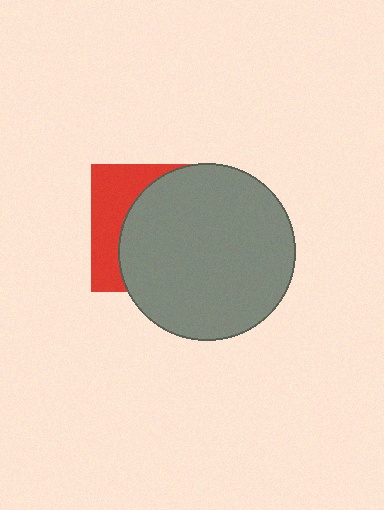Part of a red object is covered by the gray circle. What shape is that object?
It is a square.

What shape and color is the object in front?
The object in front is a gray circle.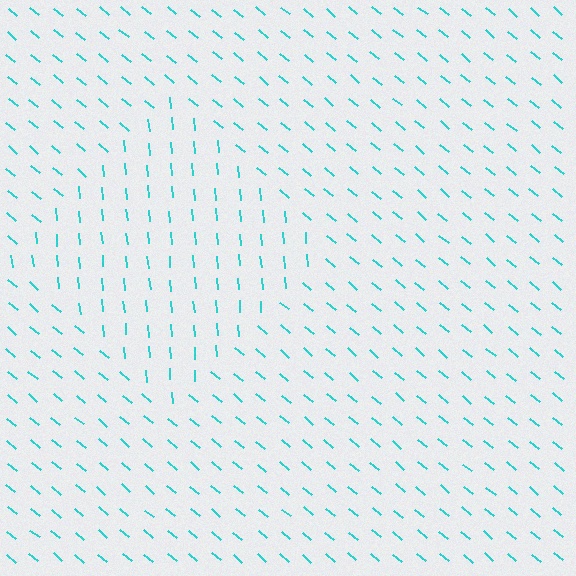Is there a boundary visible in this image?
Yes, there is a texture boundary formed by a change in line orientation.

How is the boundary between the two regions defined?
The boundary is defined purely by a change in line orientation (approximately 45 degrees difference). All lines are the same color and thickness.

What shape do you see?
I see a diamond.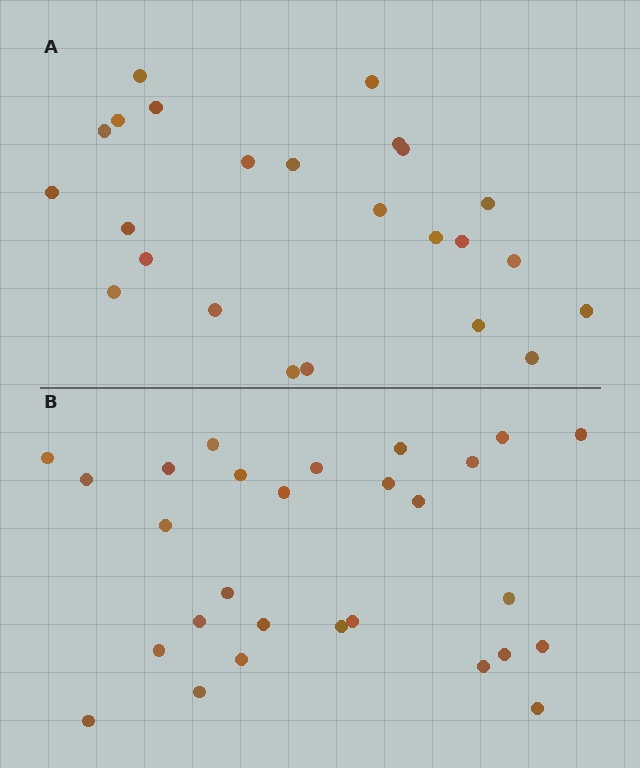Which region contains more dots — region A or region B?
Region B (the bottom region) has more dots.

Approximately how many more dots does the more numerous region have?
Region B has about 4 more dots than region A.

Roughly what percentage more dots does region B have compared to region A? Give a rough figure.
About 15% more.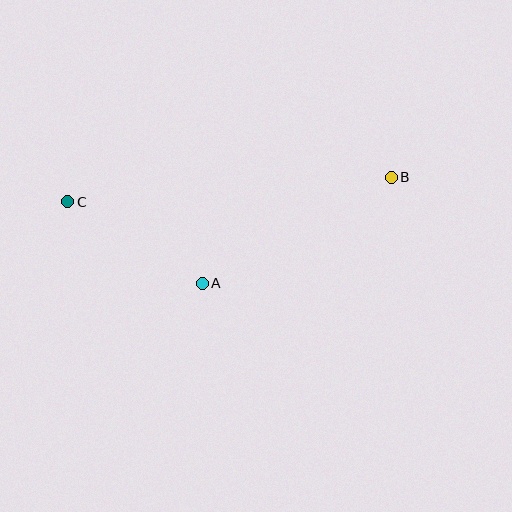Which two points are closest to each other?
Points A and C are closest to each other.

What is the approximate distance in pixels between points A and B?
The distance between A and B is approximately 217 pixels.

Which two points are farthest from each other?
Points B and C are farthest from each other.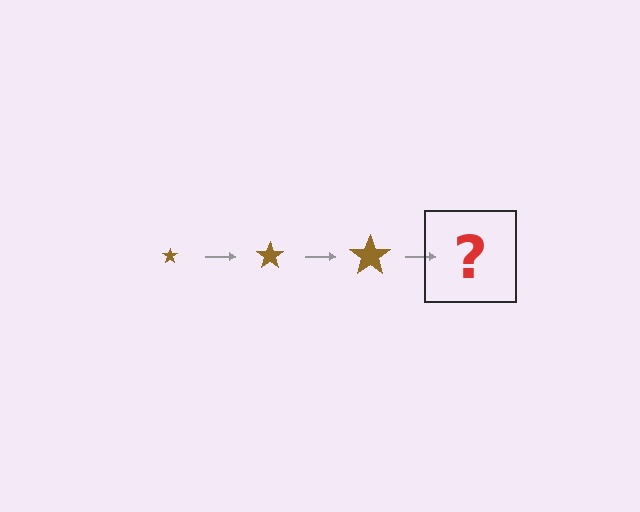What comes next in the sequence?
The next element should be a brown star, larger than the previous one.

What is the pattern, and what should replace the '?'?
The pattern is that the star gets progressively larger each step. The '?' should be a brown star, larger than the previous one.